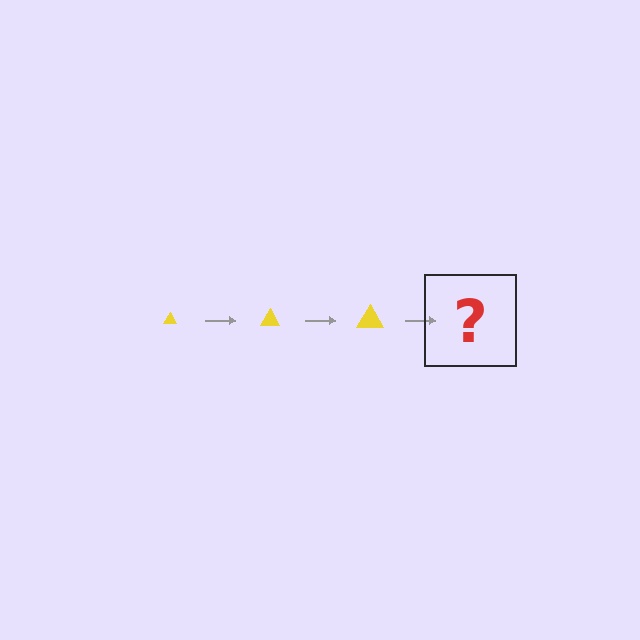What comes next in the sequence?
The next element should be a yellow triangle, larger than the previous one.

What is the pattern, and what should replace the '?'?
The pattern is that the triangle gets progressively larger each step. The '?' should be a yellow triangle, larger than the previous one.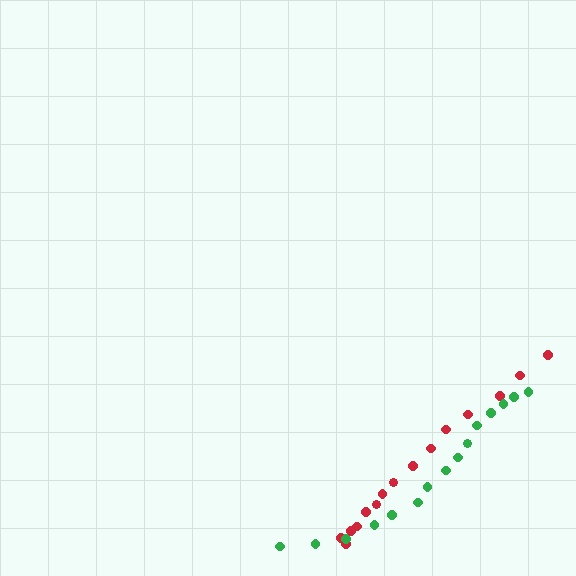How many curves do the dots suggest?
There are 2 distinct paths.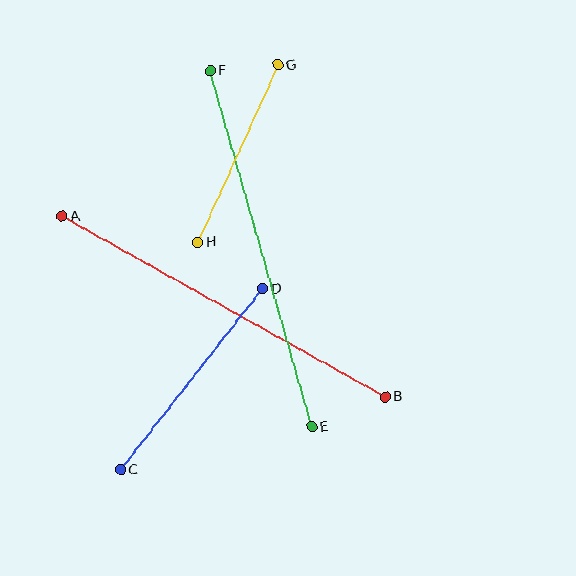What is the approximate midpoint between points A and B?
The midpoint is at approximately (224, 307) pixels.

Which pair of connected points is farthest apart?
Points E and F are farthest apart.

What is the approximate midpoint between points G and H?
The midpoint is at approximately (238, 154) pixels.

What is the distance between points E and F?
The distance is approximately 370 pixels.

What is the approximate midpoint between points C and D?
The midpoint is at approximately (192, 379) pixels.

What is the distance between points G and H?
The distance is approximately 195 pixels.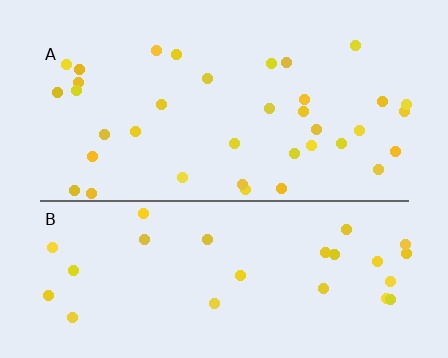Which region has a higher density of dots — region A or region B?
A (the top).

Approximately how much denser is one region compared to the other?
Approximately 1.3× — region A over region B.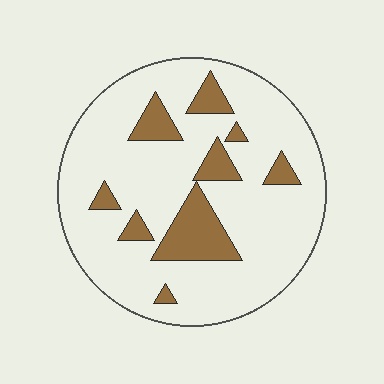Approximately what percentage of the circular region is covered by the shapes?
Approximately 15%.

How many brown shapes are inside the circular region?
9.